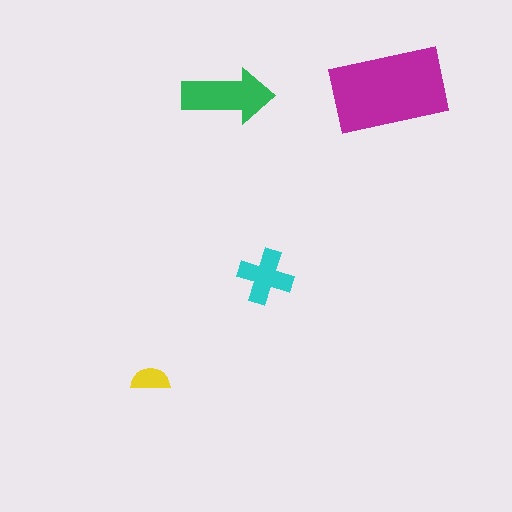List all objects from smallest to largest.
The yellow semicircle, the cyan cross, the green arrow, the magenta rectangle.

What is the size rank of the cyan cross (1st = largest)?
3rd.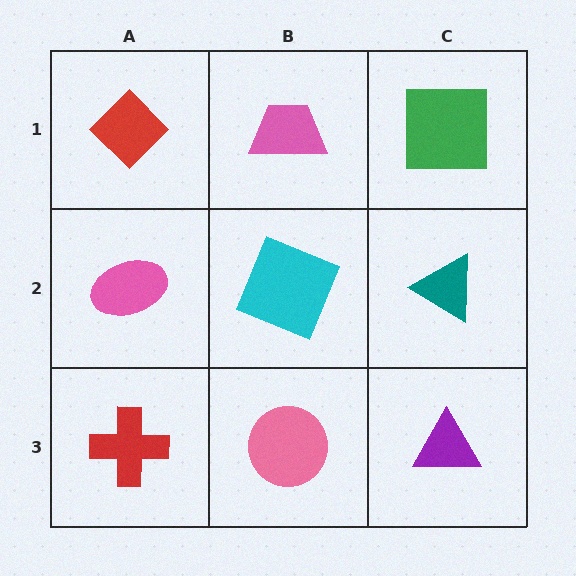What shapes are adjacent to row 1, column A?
A pink ellipse (row 2, column A), a pink trapezoid (row 1, column B).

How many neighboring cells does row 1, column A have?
2.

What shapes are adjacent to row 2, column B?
A pink trapezoid (row 1, column B), a pink circle (row 3, column B), a pink ellipse (row 2, column A), a teal triangle (row 2, column C).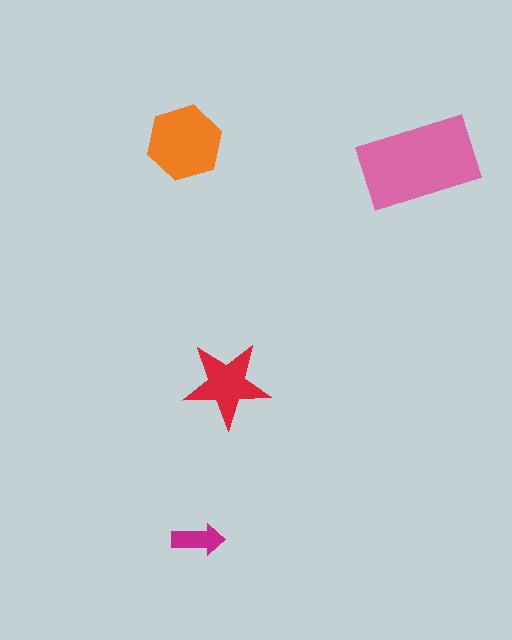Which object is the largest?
The pink rectangle.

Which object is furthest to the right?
The pink rectangle is rightmost.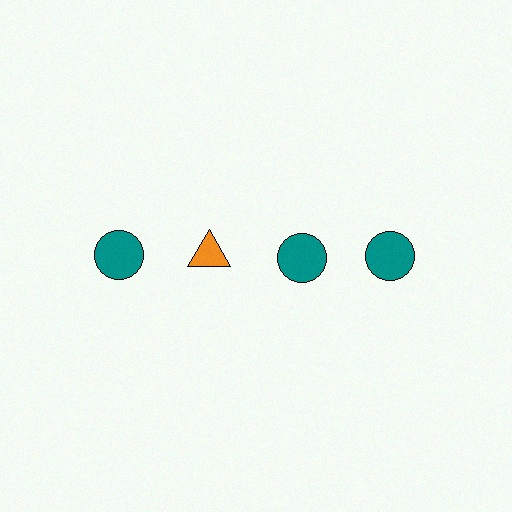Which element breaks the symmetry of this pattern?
The orange triangle in the top row, second from left column breaks the symmetry. All other shapes are teal circles.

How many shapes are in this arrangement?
There are 4 shapes arranged in a grid pattern.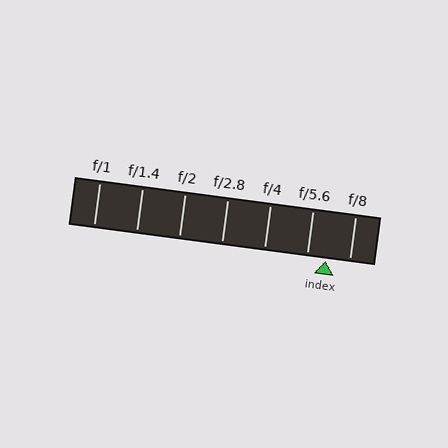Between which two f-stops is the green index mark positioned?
The index mark is between f/5.6 and f/8.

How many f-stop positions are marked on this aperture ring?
There are 7 f-stop positions marked.